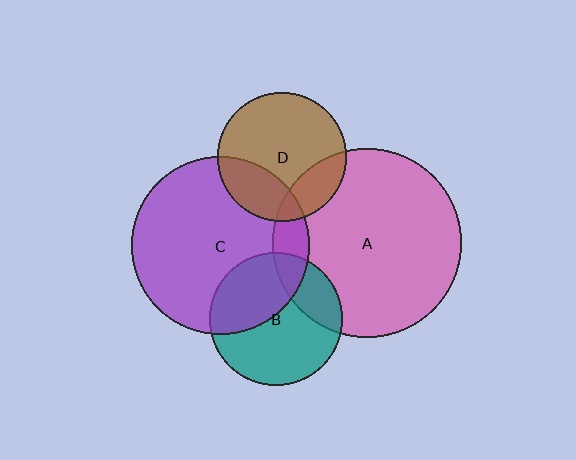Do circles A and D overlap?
Yes.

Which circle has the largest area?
Circle A (pink).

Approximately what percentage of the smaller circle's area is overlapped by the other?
Approximately 20%.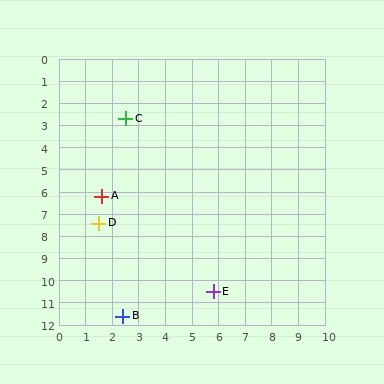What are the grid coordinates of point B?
Point B is at approximately (2.4, 11.6).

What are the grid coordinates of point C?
Point C is at approximately (2.5, 2.7).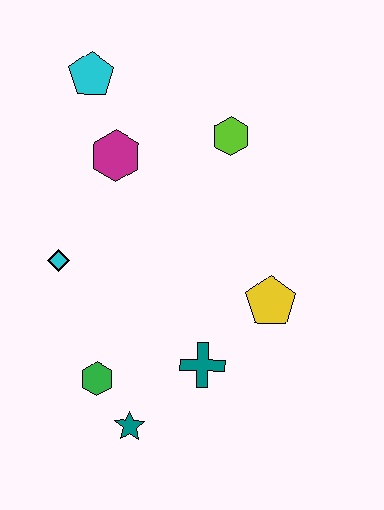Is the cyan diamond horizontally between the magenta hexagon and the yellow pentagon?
No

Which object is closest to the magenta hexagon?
The cyan pentagon is closest to the magenta hexagon.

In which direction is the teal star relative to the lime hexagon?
The teal star is below the lime hexagon.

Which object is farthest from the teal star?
The cyan pentagon is farthest from the teal star.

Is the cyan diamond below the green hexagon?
No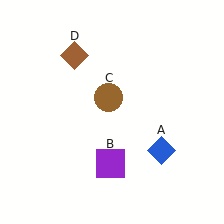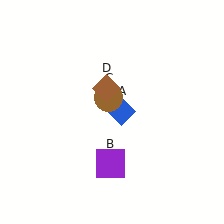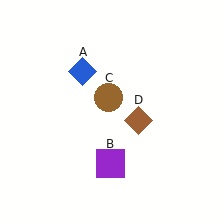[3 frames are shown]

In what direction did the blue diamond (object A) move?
The blue diamond (object A) moved up and to the left.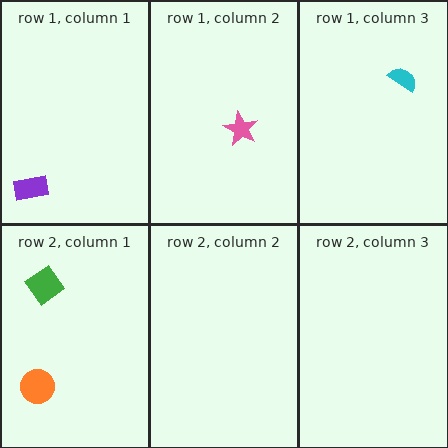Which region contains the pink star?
The row 1, column 2 region.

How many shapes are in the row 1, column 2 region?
1.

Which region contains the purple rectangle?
The row 1, column 1 region.